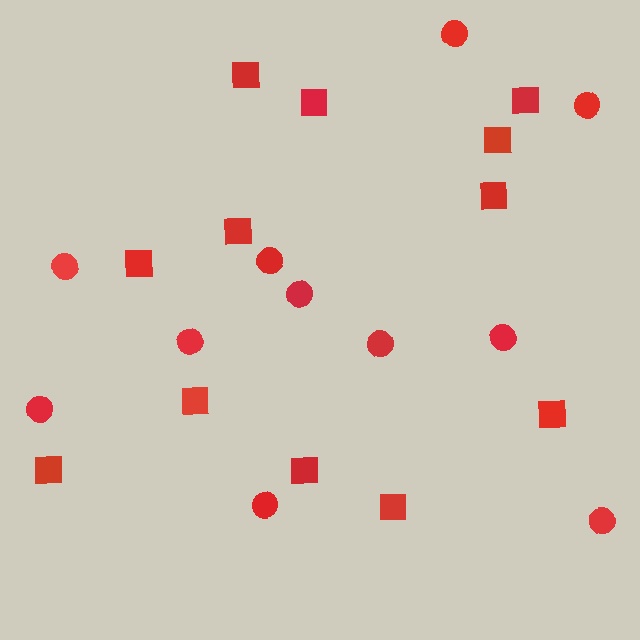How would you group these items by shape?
There are 2 groups: one group of squares (12) and one group of circles (11).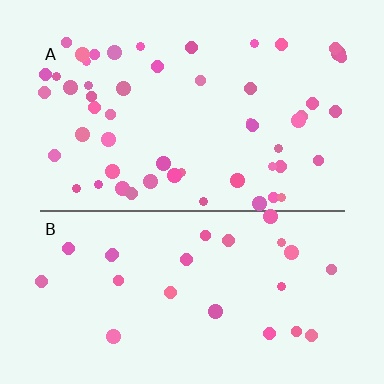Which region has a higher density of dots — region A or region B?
A (the top).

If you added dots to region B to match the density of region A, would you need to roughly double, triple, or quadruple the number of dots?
Approximately double.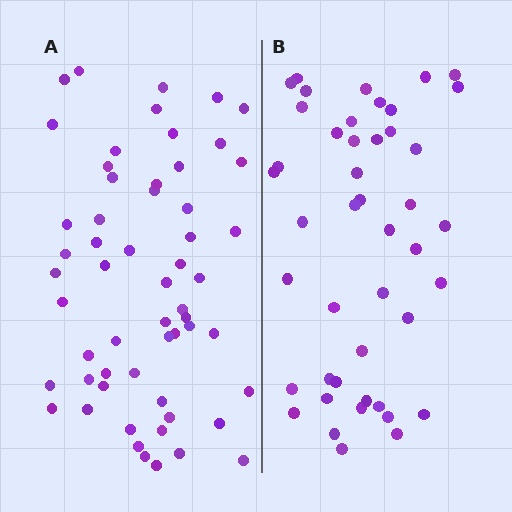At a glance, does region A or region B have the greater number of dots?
Region A (the left region) has more dots.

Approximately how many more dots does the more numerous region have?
Region A has roughly 12 or so more dots than region B.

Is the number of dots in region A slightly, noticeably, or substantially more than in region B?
Region A has noticeably more, but not dramatically so. The ratio is roughly 1.3 to 1.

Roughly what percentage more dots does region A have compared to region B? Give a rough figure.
About 25% more.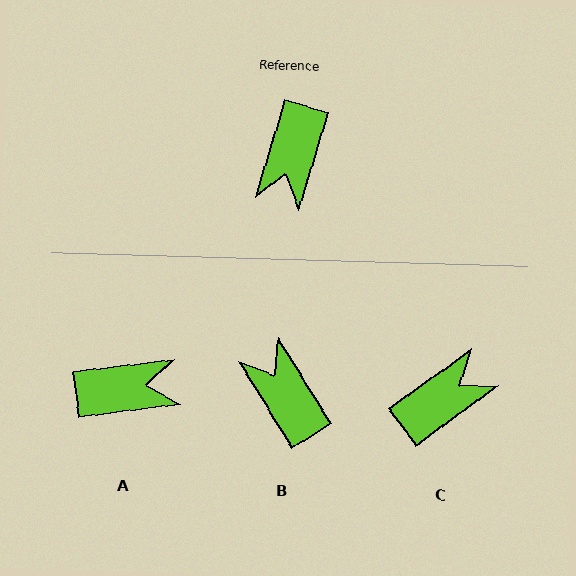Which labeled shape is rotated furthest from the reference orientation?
C, about 143 degrees away.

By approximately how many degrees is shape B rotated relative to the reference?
Approximately 131 degrees clockwise.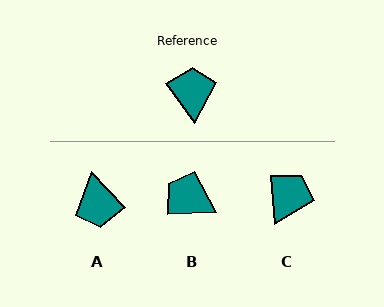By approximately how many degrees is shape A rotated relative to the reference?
Approximately 172 degrees clockwise.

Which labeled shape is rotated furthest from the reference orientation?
A, about 172 degrees away.